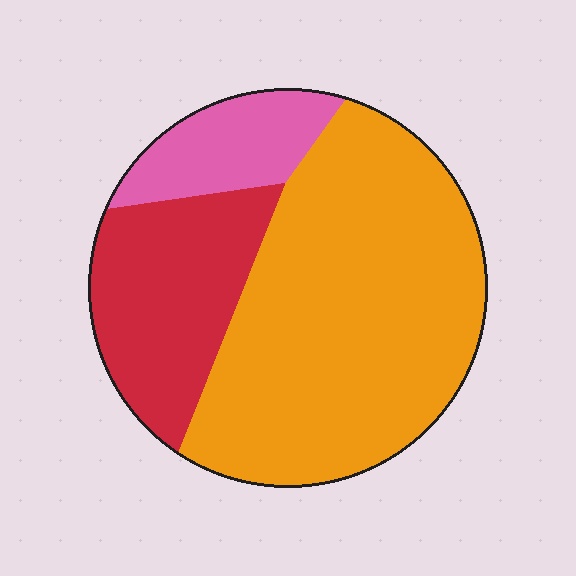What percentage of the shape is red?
Red covers around 25% of the shape.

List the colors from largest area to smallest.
From largest to smallest: orange, red, pink.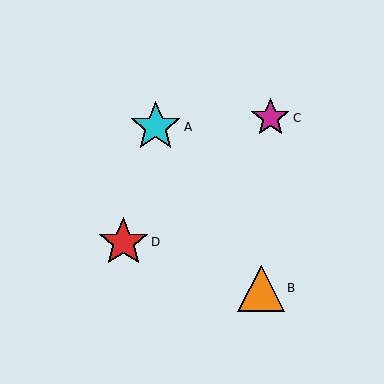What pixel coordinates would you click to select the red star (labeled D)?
Click at (123, 242) to select the red star D.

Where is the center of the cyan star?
The center of the cyan star is at (156, 127).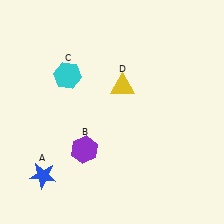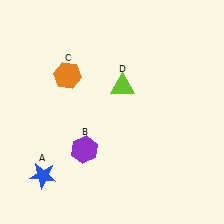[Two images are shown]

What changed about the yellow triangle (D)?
In Image 1, D is yellow. In Image 2, it changed to lime.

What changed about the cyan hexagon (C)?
In Image 1, C is cyan. In Image 2, it changed to orange.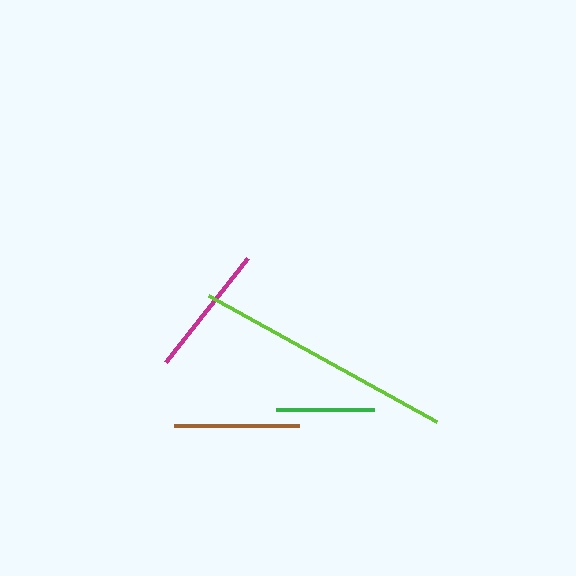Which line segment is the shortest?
The green line is the shortest at approximately 99 pixels.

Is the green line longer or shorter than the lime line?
The lime line is longer than the green line.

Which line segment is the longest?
The lime line is the longest at approximately 261 pixels.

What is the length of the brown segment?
The brown segment is approximately 125 pixels long.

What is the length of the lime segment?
The lime segment is approximately 261 pixels long.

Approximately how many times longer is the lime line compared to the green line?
The lime line is approximately 2.7 times the length of the green line.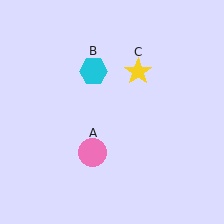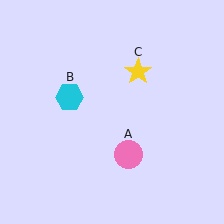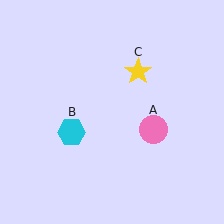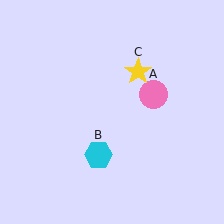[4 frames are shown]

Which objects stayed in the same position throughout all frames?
Yellow star (object C) remained stationary.